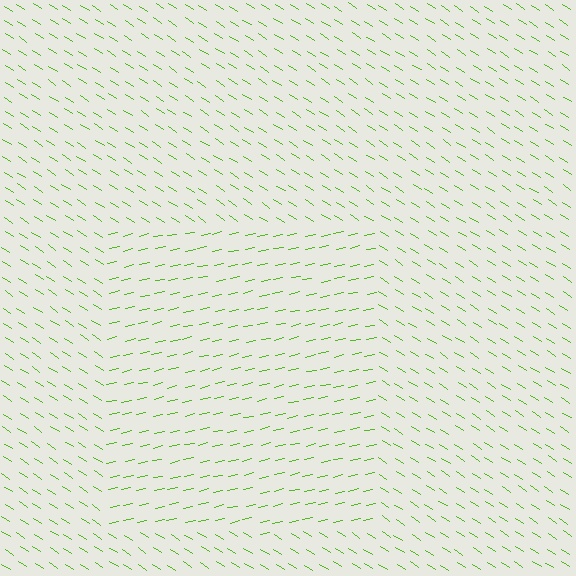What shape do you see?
I see a rectangle.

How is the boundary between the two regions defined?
The boundary is defined purely by a change in line orientation (approximately 45 degrees difference). All lines are the same color and thickness.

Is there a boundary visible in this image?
Yes, there is a texture boundary formed by a change in line orientation.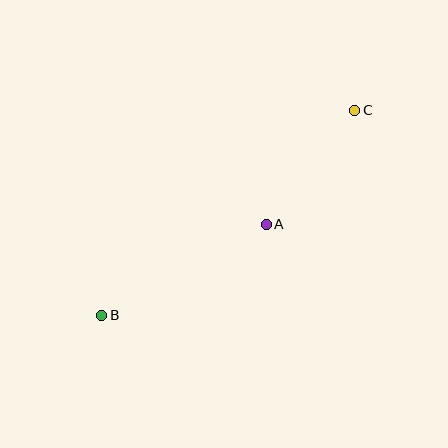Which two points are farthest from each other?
Points B and C are farthest from each other.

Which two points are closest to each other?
Points A and C are closest to each other.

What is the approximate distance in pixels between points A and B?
The distance between A and B is approximately 188 pixels.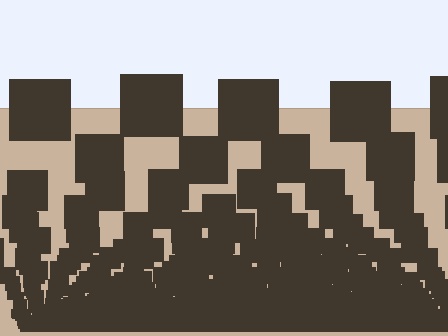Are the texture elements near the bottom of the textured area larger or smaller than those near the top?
Smaller. The gradient is inverted — elements near the bottom are smaller and denser.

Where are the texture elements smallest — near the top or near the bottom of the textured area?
Near the bottom.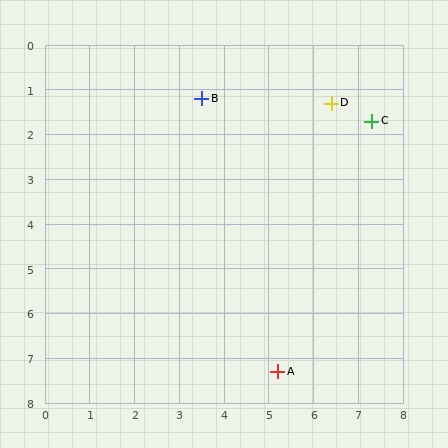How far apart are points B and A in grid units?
Points B and A are about 6.3 grid units apart.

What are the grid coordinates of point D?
Point D is at approximately (6.4, 1.3).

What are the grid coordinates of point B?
Point B is at approximately (3.5, 1.2).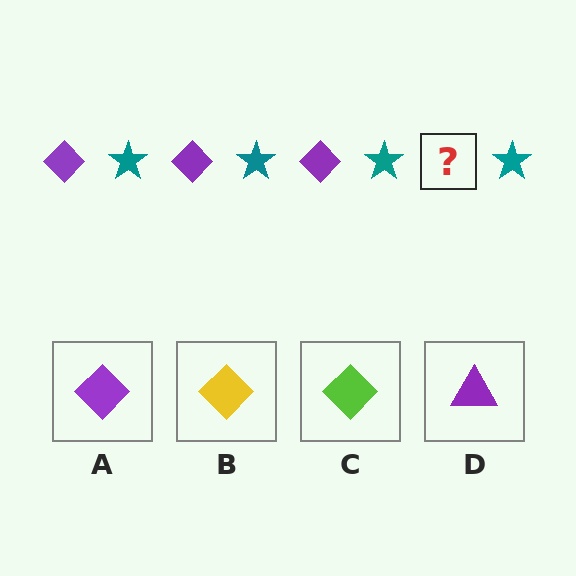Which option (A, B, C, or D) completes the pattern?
A.